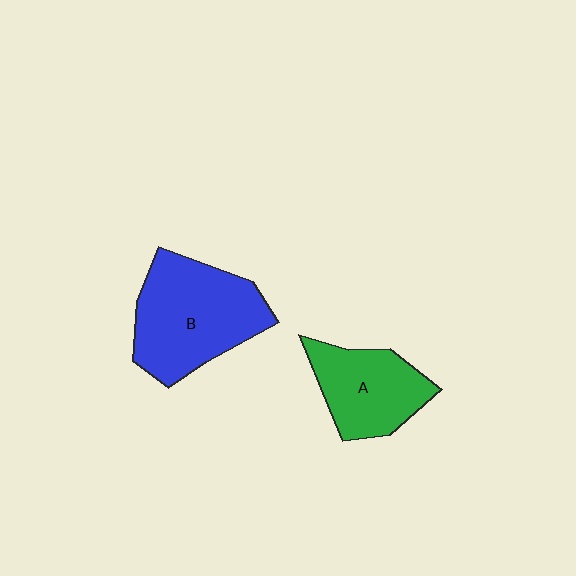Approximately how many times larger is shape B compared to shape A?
Approximately 1.4 times.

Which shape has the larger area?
Shape B (blue).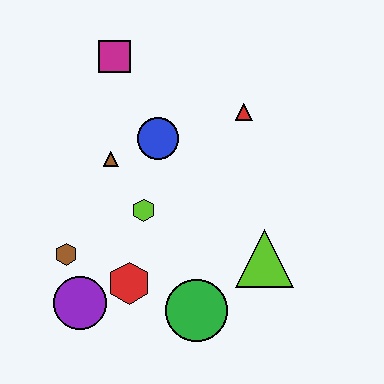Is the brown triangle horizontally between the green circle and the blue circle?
No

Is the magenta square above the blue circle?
Yes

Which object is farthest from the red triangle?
The purple circle is farthest from the red triangle.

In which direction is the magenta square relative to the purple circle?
The magenta square is above the purple circle.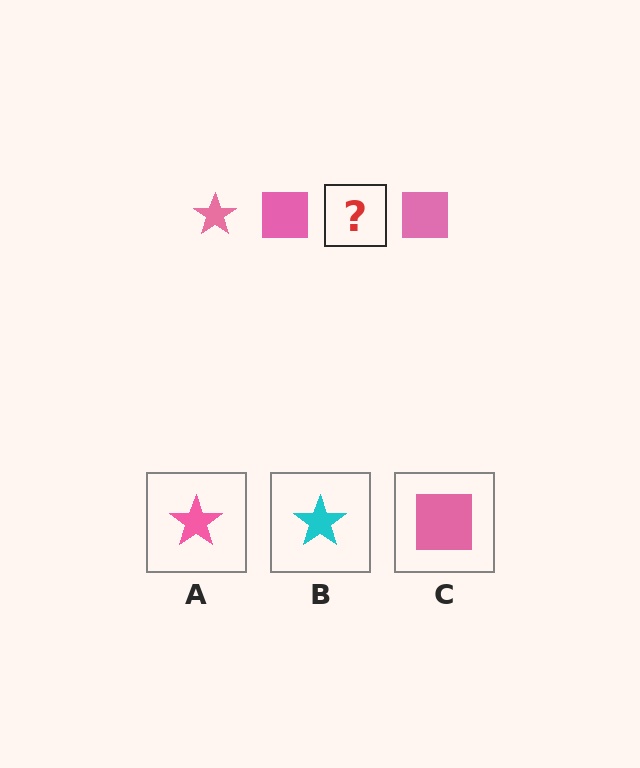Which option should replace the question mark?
Option A.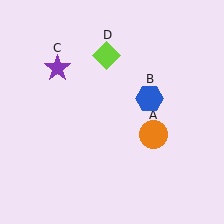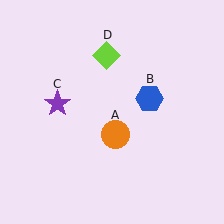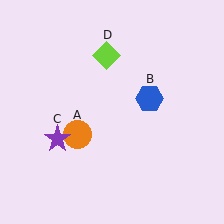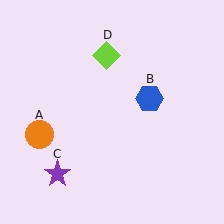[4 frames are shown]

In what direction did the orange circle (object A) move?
The orange circle (object A) moved left.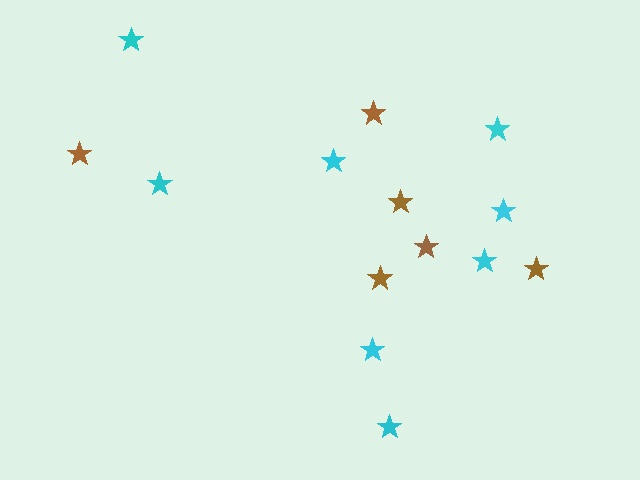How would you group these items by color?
There are 2 groups: one group of cyan stars (8) and one group of brown stars (6).